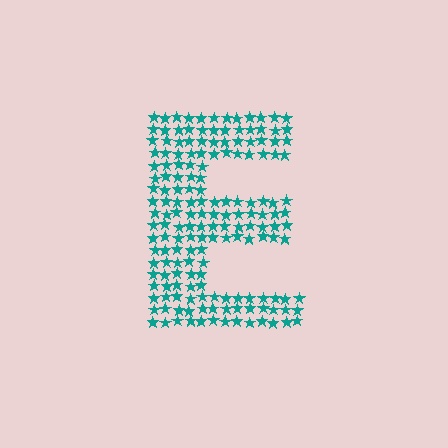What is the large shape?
The large shape is the letter E.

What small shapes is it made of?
It is made of small stars.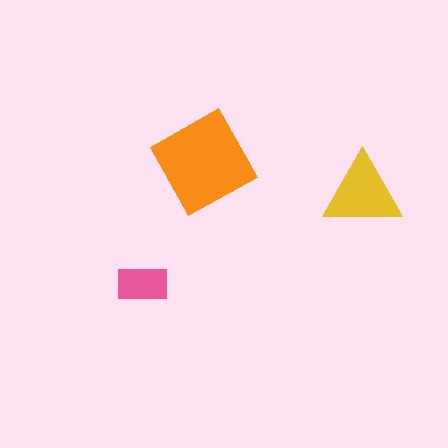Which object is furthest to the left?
The pink rectangle is leftmost.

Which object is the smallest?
The pink rectangle.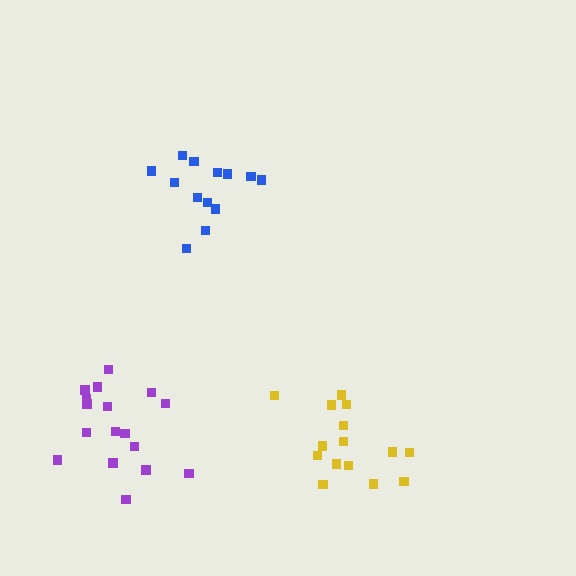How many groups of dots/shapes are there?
There are 3 groups.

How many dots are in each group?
Group 1: 17 dots, Group 2: 15 dots, Group 3: 13 dots (45 total).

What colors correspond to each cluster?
The clusters are colored: purple, yellow, blue.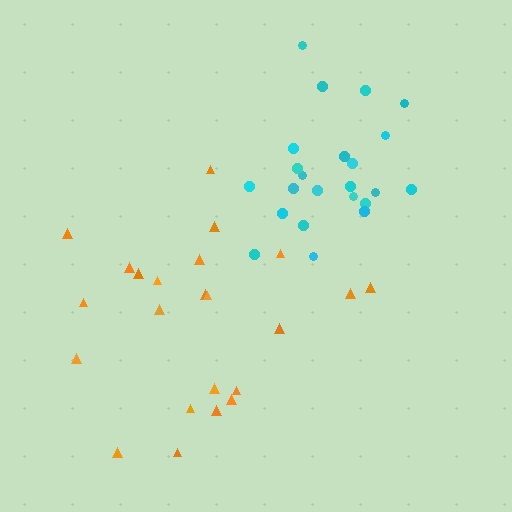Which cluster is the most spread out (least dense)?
Orange.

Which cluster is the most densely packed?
Cyan.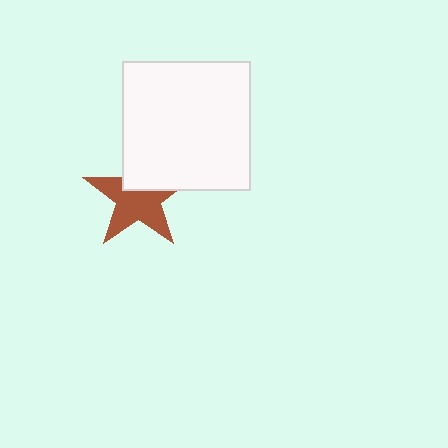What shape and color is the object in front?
The object in front is a white square.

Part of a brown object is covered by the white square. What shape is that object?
It is a star.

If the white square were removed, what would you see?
You would see the complete brown star.